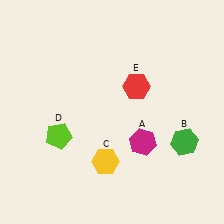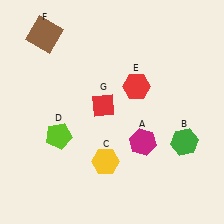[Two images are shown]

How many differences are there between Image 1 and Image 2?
There are 2 differences between the two images.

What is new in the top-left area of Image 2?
A brown square (F) was added in the top-left area of Image 2.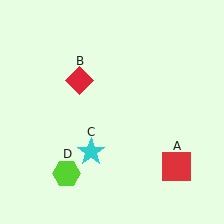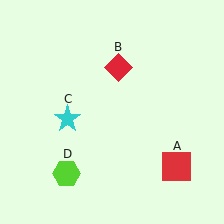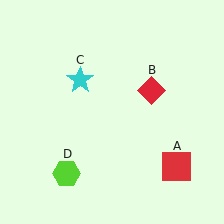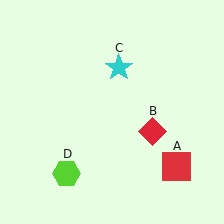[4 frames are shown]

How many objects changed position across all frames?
2 objects changed position: red diamond (object B), cyan star (object C).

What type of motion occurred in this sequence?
The red diamond (object B), cyan star (object C) rotated clockwise around the center of the scene.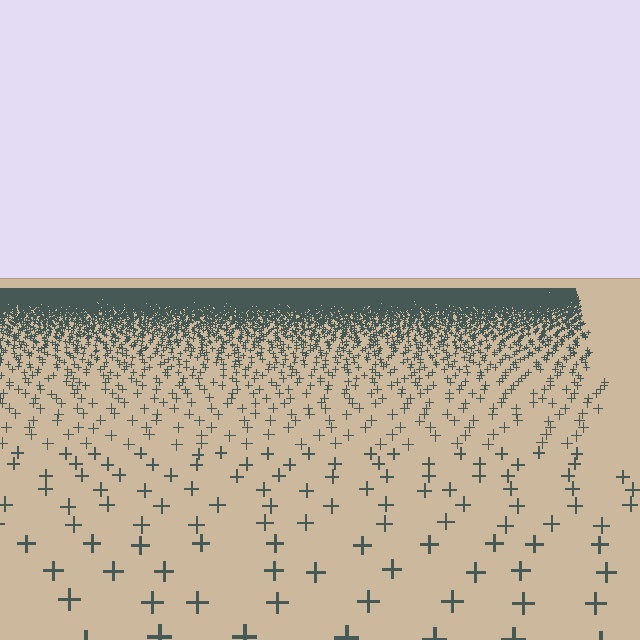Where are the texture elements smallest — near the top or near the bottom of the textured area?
Near the top.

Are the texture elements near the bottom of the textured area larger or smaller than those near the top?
Larger. Near the bottom, elements are closer to the viewer and appear at a bigger on-screen size.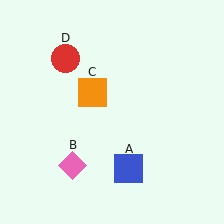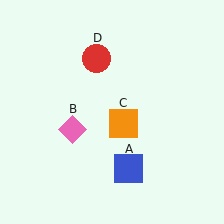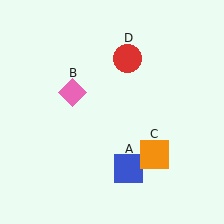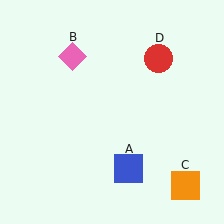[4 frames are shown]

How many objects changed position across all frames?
3 objects changed position: pink diamond (object B), orange square (object C), red circle (object D).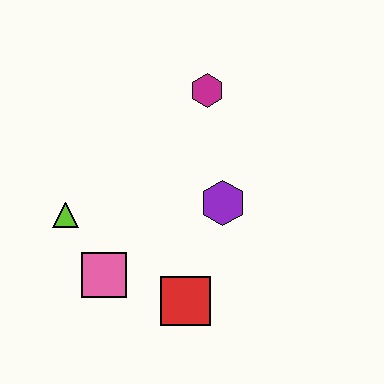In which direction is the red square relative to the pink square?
The red square is to the right of the pink square.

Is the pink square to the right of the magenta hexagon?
No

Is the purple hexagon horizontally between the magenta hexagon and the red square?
No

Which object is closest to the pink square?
The lime triangle is closest to the pink square.